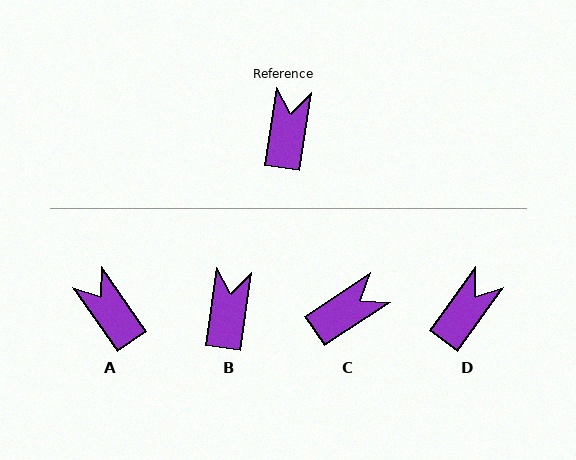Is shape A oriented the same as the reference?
No, it is off by about 43 degrees.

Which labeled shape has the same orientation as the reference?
B.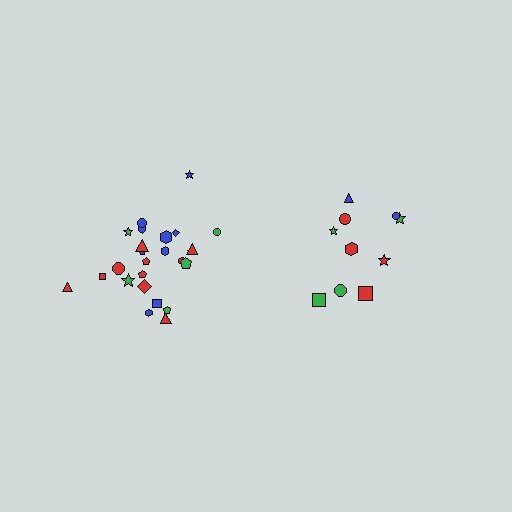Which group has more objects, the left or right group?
The left group.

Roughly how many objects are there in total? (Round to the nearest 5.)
Roughly 35 objects in total.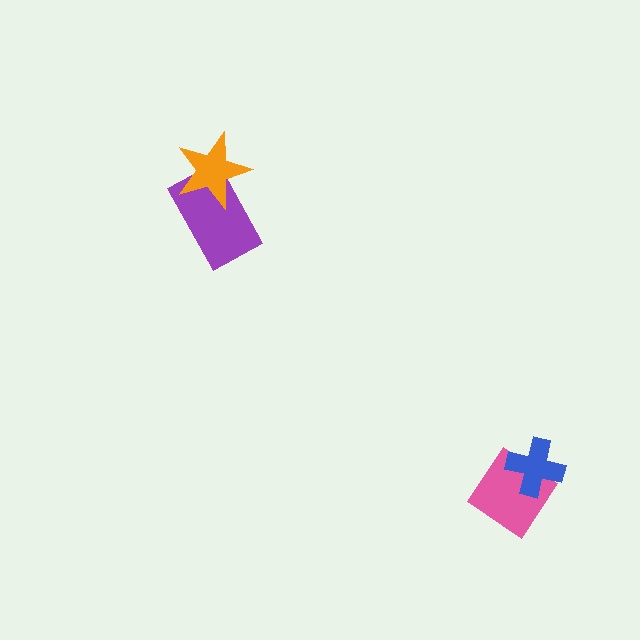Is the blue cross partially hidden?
No, no other shape covers it.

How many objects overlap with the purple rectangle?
1 object overlaps with the purple rectangle.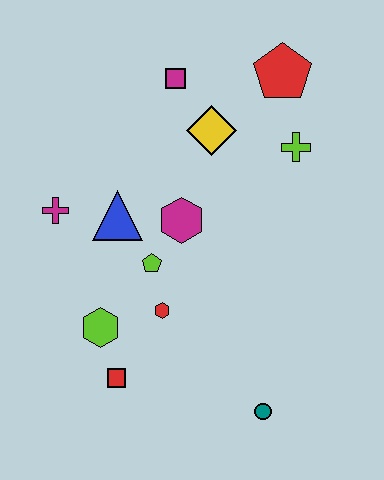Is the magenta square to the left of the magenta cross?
No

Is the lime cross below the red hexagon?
No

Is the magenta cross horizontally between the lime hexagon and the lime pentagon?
No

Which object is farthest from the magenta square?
The teal circle is farthest from the magenta square.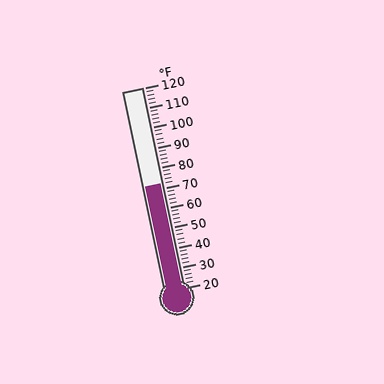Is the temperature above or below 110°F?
The temperature is below 110°F.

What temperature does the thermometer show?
The thermometer shows approximately 72°F.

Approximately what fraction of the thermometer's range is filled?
The thermometer is filled to approximately 50% of its range.